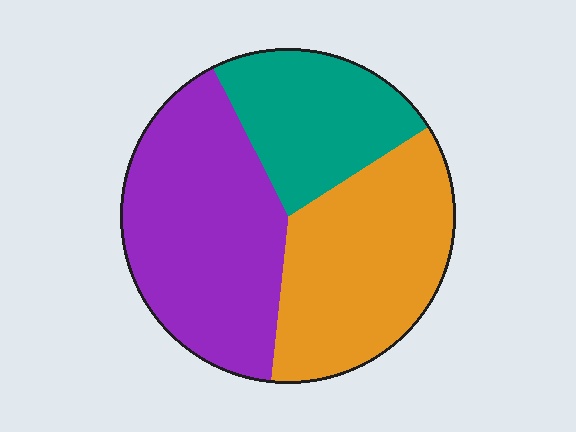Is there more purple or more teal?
Purple.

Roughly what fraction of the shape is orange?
Orange covers roughly 35% of the shape.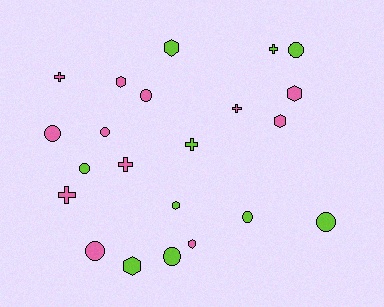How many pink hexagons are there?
There are 4 pink hexagons.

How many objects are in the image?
There are 22 objects.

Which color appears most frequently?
Pink, with 12 objects.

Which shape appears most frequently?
Circle, with 9 objects.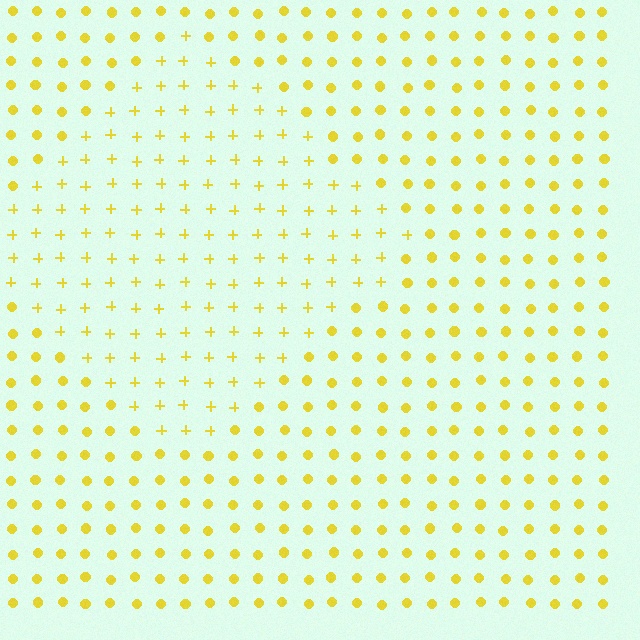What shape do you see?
I see a diamond.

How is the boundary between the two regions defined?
The boundary is defined by a change in element shape: plus signs inside vs. circles outside. All elements share the same color and spacing.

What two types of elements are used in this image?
The image uses plus signs inside the diamond region and circles outside it.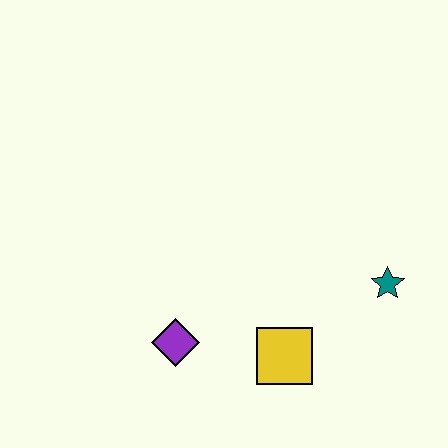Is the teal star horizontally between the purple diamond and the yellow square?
No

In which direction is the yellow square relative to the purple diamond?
The yellow square is to the right of the purple diamond.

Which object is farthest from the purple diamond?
The teal star is farthest from the purple diamond.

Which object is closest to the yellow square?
The purple diamond is closest to the yellow square.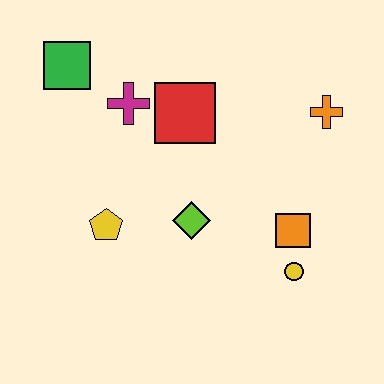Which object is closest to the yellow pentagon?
The lime diamond is closest to the yellow pentagon.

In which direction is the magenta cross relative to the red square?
The magenta cross is to the left of the red square.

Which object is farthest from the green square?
The yellow circle is farthest from the green square.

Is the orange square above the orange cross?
No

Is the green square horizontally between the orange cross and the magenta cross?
No